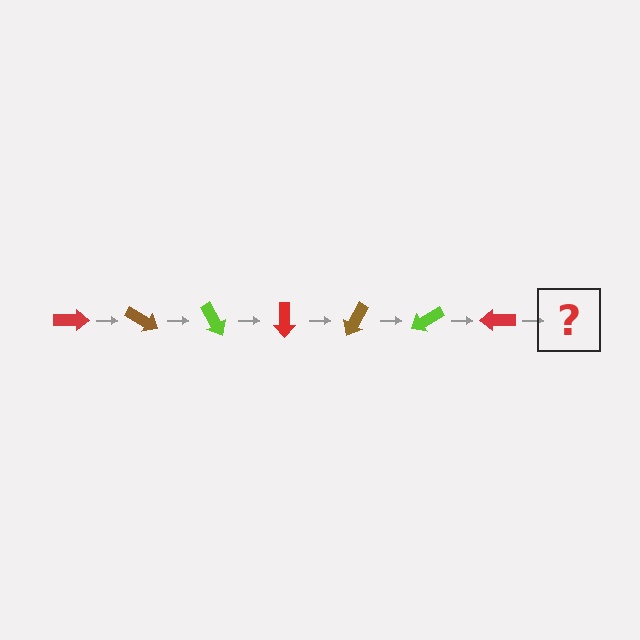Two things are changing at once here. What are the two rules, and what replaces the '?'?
The two rules are that it rotates 30 degrees each step and the color cycles through red, brown, and lime. The '?' should be a brown arrow, rotated 210 degrees from the start.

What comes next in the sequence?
The next element should be a brown arrow, rotated 210 degrees from the start.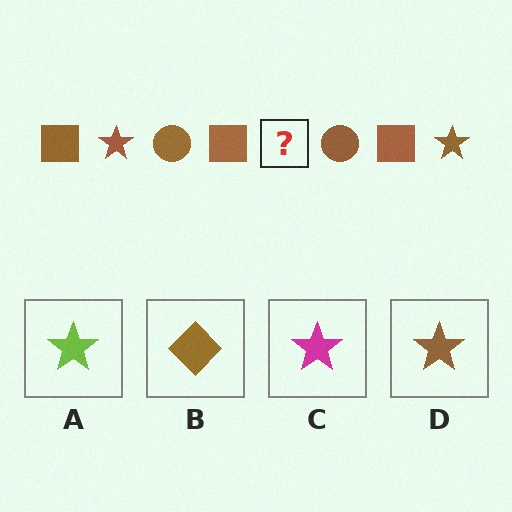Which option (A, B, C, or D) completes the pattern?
D.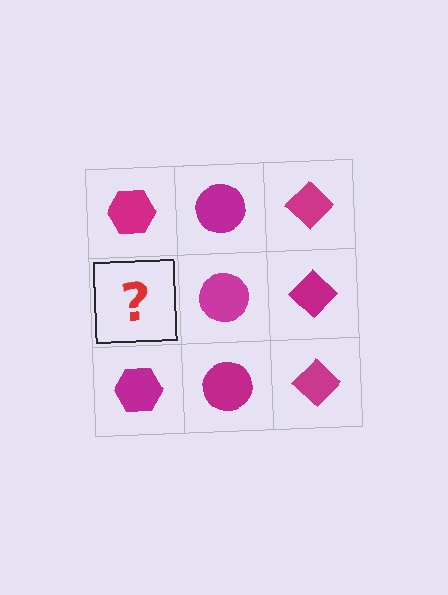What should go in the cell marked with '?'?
The missing cell should contain a magenta hexagon.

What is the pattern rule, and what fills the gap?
The rule is that each column has a consistent shape. The gap should be filled with a magenta hexagon.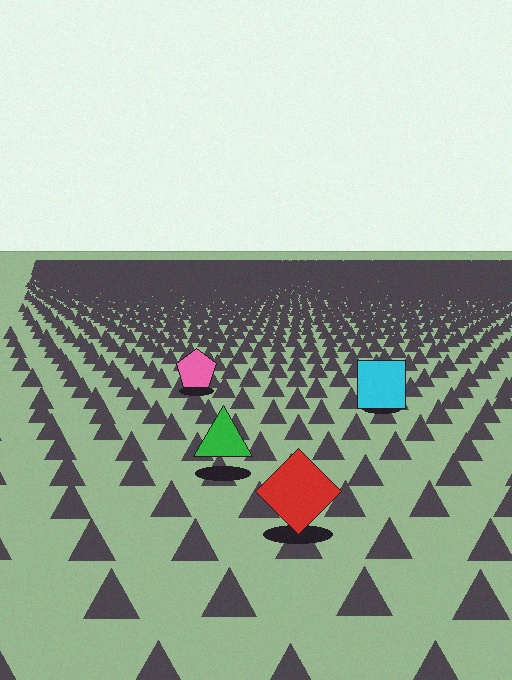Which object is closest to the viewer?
The red diamond is closest. The texture marks near it are larger and more spread out.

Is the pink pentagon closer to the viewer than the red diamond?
No. The red diamond is closer — you can tell from the texture gradient: the ground texture is coarser near it.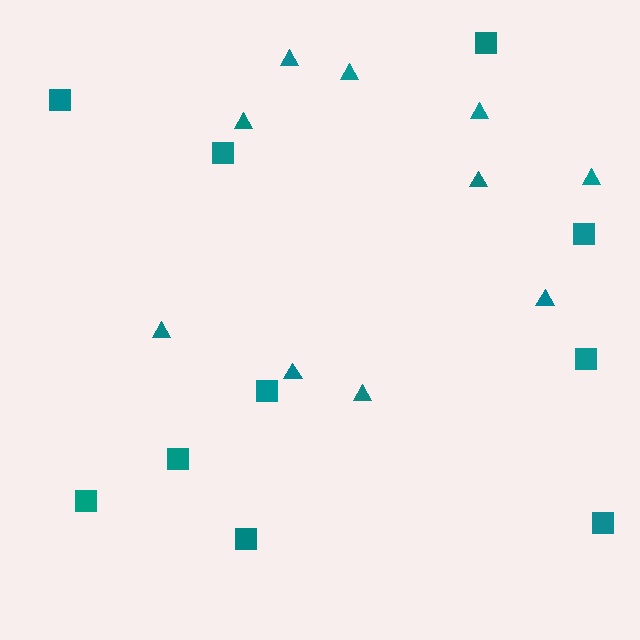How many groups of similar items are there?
There are 2 groups: one group of triangles (10) and one group of squares (10).